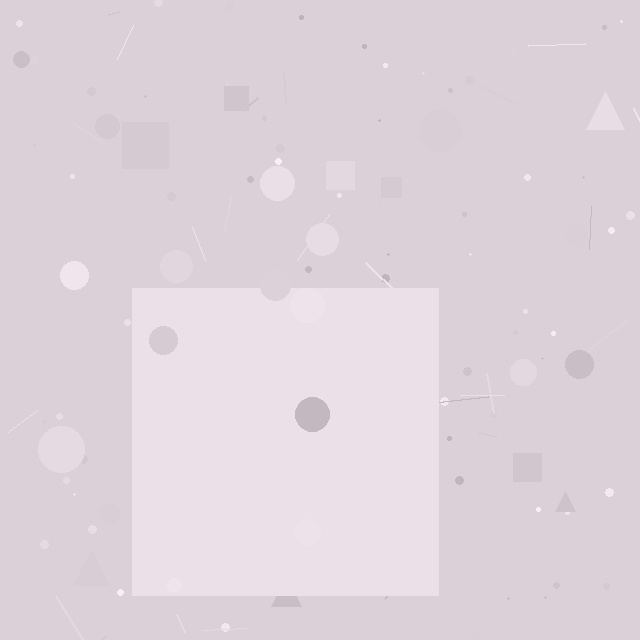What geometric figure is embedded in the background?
A square is embedded in the background.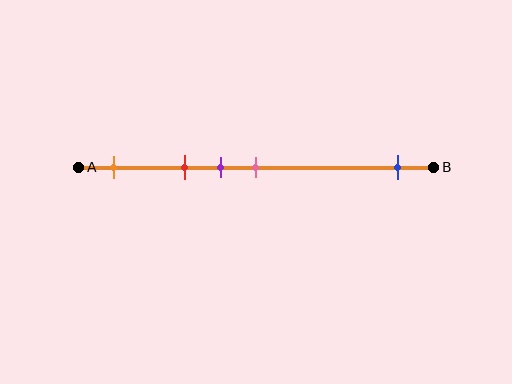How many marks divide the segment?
There are 5 marks dividing the segment.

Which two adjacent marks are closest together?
The purple and pink marks are the closest adjacent pair.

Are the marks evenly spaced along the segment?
No, the marks are not evenly spaced.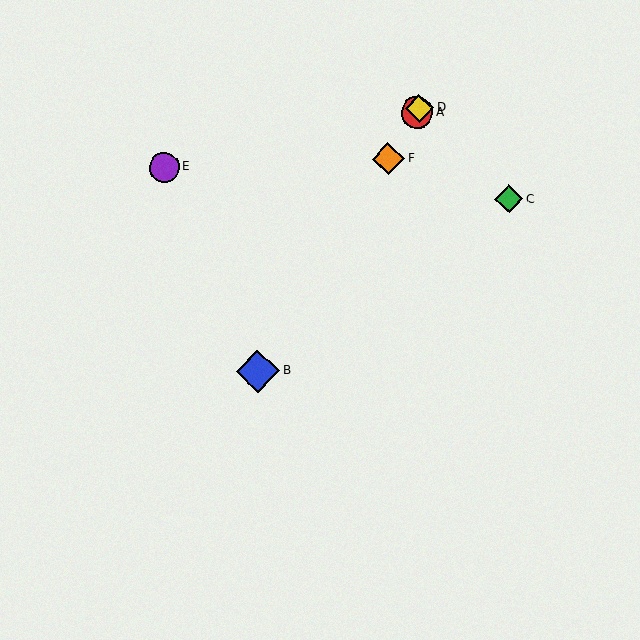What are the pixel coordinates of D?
Object D is at (420, 108).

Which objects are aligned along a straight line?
Objects A, B, D, F are aligned along a straight line.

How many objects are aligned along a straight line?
4 objects (A, B, D, F) are aligned along a straight line.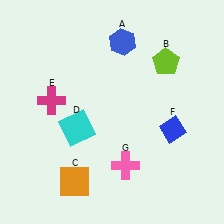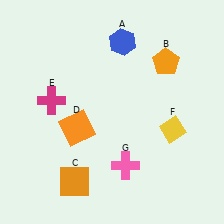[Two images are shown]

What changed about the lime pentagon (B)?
In Image 1, B is lime. In Image 2, it changed to orange.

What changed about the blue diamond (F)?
In Image 1, F is blue. In Image 2, it changed to yellow.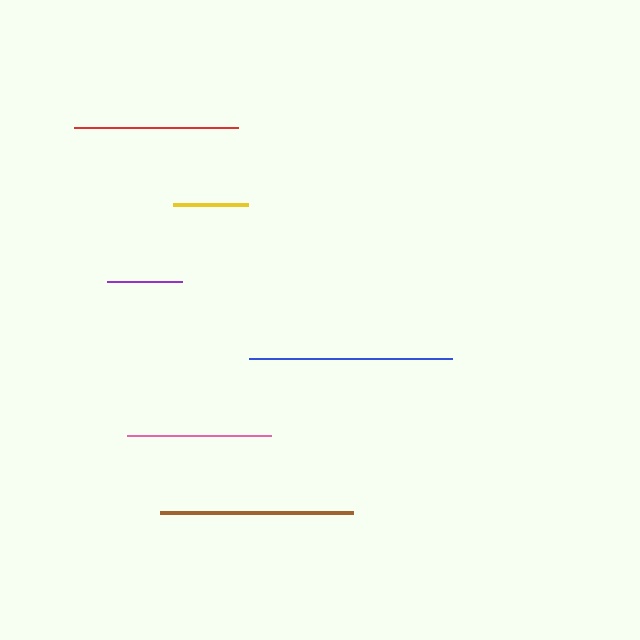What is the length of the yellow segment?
The yellow segment is approximately 75 pixels long.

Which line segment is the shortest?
The yellow line is the shortest at approximately 75 pixels.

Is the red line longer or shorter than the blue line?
The blue line is longer than the red line.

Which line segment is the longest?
The blue line is the longest at approximately 203 pixels.